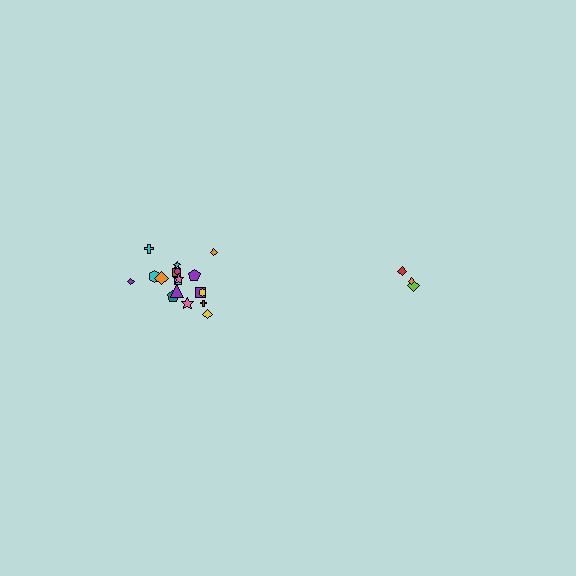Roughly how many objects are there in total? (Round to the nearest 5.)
Roughly 20 objects in total.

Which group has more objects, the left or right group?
The left group.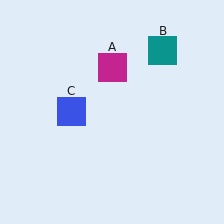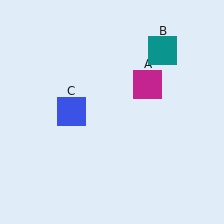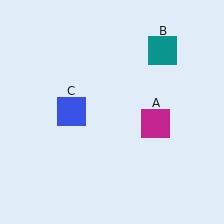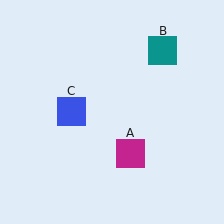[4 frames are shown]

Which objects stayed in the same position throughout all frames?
Teal square (object B) and blue square (object C) remained stationary.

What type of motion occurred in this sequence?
The magenta square (object A) rotated clockwise around the center of the scene.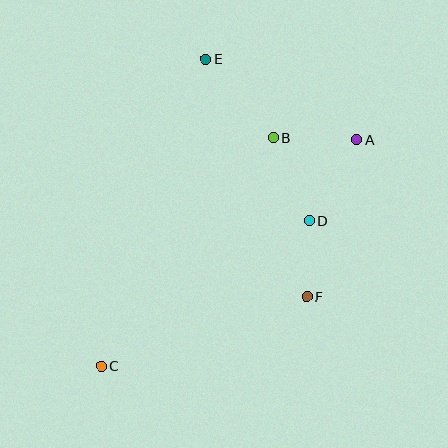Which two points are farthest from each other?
Points A and C are farthest from each other.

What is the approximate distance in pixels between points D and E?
The distance between D and E is approximately 192 pixels.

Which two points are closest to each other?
Points D and F are closest to each other.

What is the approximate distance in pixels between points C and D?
The distance between C and D is approximately 254 pixels.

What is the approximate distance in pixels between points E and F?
The distance between E and F is approximately 258 pixels.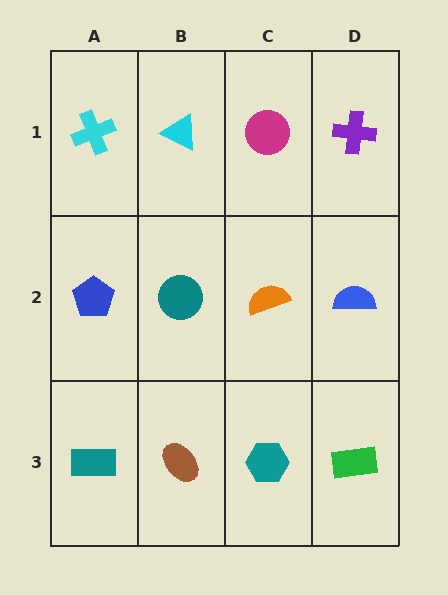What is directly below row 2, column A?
A teal rectangle.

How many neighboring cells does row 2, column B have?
4.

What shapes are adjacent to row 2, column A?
A cyan cross (row 1, column A), a teal rectangle (row 3, column A), a teal circle (row 2, column B).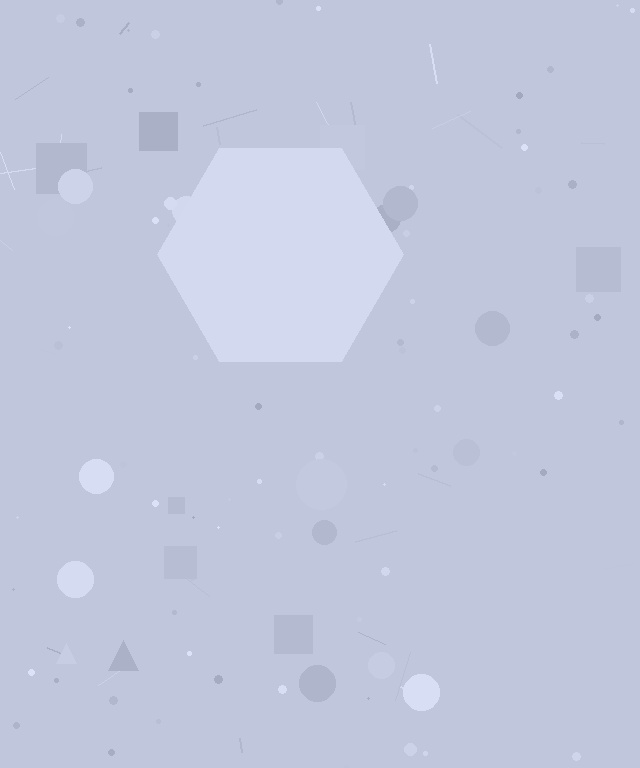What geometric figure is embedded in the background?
A hexagon is embedded in the background.